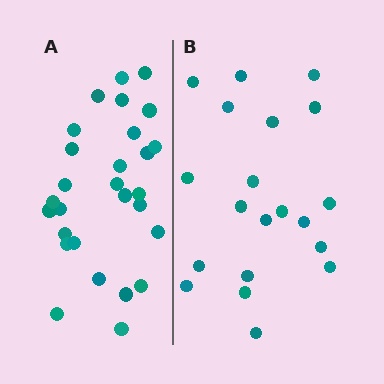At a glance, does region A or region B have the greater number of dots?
Region A (the left region) has more dots.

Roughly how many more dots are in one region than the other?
Region A has roughly 8 or so more dots than region B.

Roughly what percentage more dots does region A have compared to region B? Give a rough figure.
About 40% more.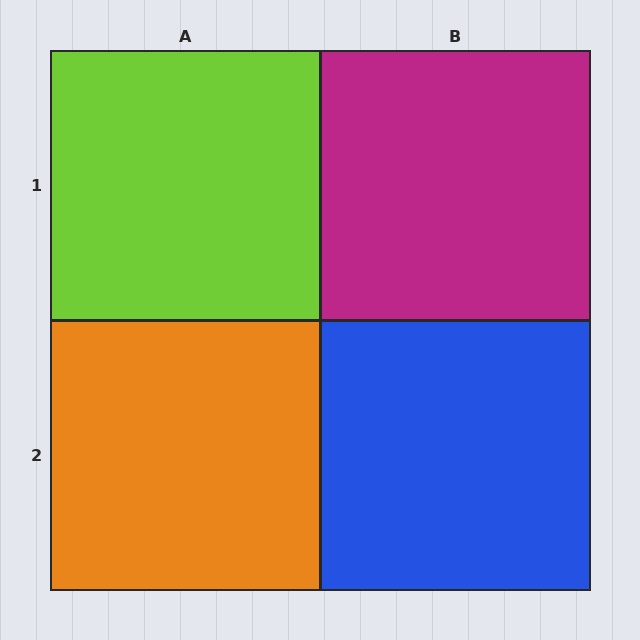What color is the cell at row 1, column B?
Magenta.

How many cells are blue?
1 cell is blue.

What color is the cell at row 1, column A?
Lime.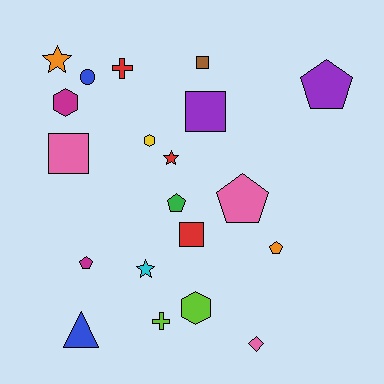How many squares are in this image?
There are 4 squares.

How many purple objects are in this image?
There are 2 purple objects.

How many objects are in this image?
There are 20 objects.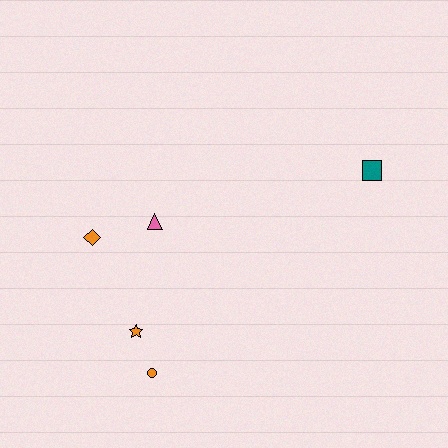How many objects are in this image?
There are 5 objects.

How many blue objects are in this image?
There are no blue objects.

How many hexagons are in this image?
There are no hexagons.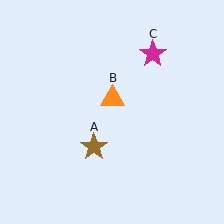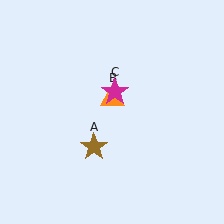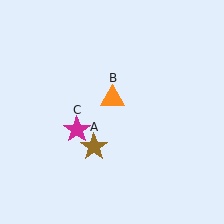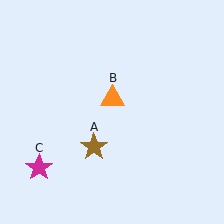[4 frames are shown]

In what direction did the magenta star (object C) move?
The magenta star (object C) moved down and to the left.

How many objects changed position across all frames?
1 object changed position: magenta star (object C).